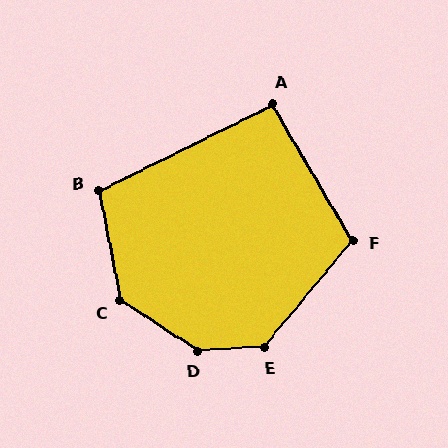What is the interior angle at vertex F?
Approximately 110 degrees (obtuse).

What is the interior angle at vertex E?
Approximately 133 degrees (obtuse).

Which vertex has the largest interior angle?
D, at approximately 144 degrees.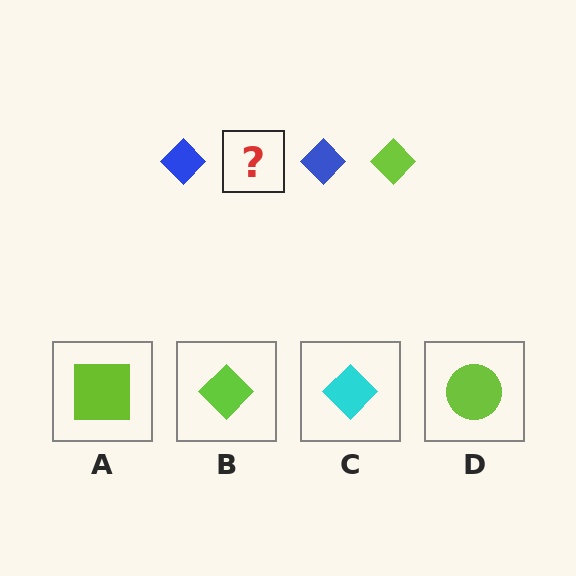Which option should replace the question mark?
Option B.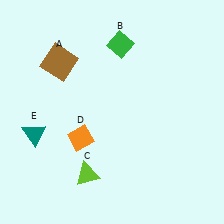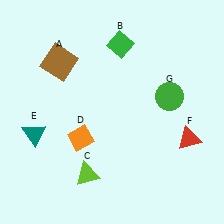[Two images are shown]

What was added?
A red triangle (F), a green circle (G) were added in Image 2.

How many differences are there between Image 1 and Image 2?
There are 2 differences between the two images.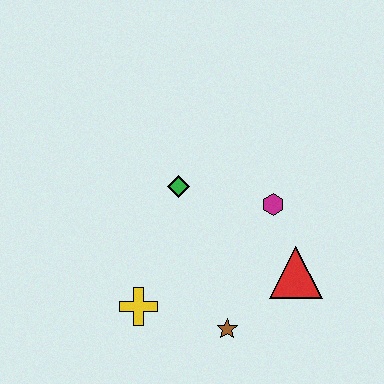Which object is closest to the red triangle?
The magenta hexagon is closest to the red triangle.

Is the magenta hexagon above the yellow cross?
Yes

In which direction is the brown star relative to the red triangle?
The brown star is to the left of the red triangle.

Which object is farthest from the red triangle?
The yellow cross is farthest from the red triangle.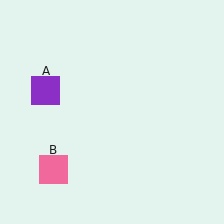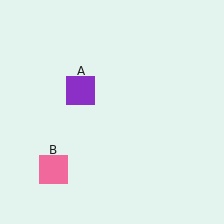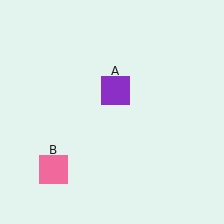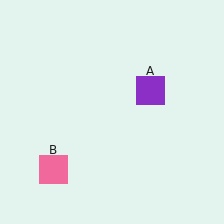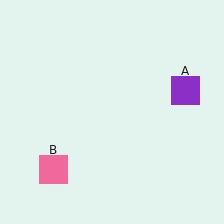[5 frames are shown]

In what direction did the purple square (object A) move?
The purple square (object A) moved right.